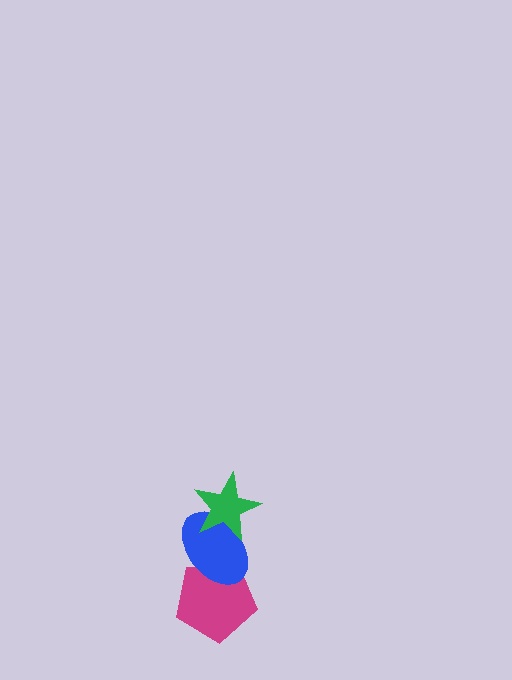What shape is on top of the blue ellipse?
The green star is on top of the blue ellipse.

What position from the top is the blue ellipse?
The blue ellipse is 2nd from the top.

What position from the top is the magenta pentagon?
The magenta pentagon is 3rd from the top.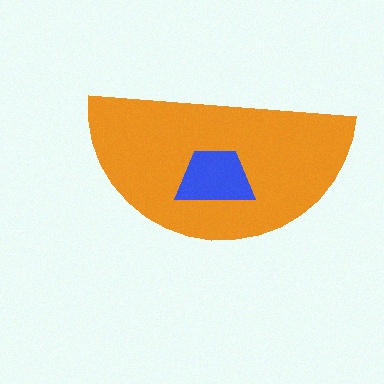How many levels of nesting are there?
2.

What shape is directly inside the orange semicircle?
The blue trapezoid.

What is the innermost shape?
The blue trapezoid.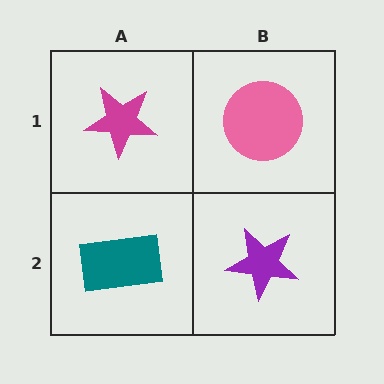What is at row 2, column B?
A purple star.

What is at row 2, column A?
A teal rectangle.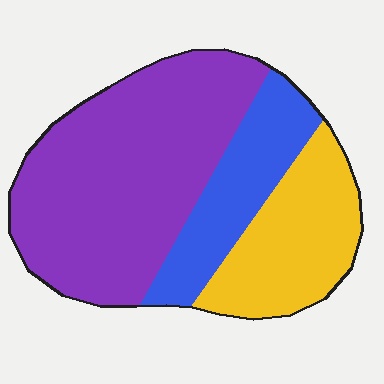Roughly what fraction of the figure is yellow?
Yellow takes up about one quarter (1/4) of the figure.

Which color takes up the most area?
Purple, at roughly 55%.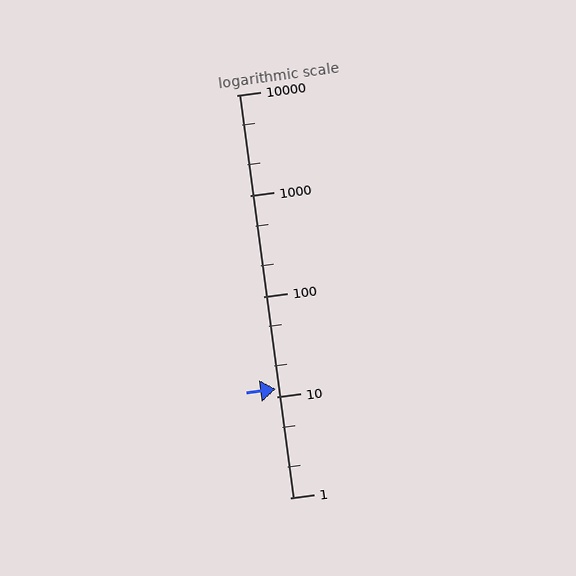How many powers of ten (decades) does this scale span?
The scale spans 4 decades, from 1 to 10000.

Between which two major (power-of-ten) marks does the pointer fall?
The pointer is between 10 and 100.